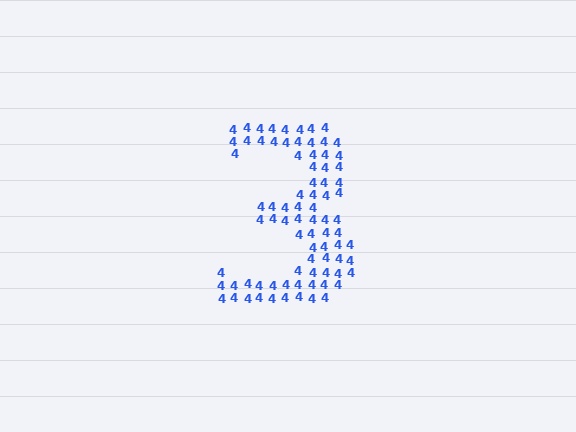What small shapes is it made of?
It is made of small digit 4's.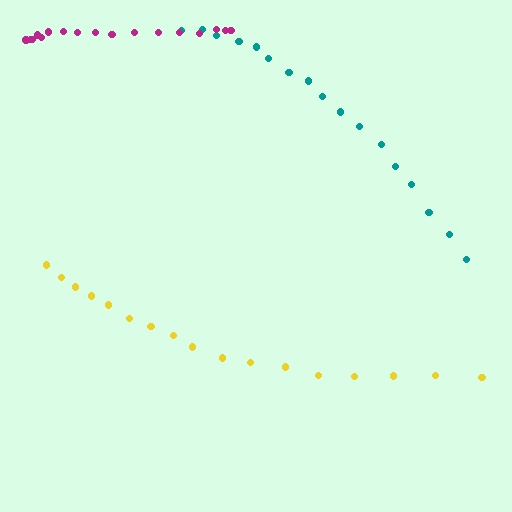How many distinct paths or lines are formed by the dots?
There are 3 distinct paths.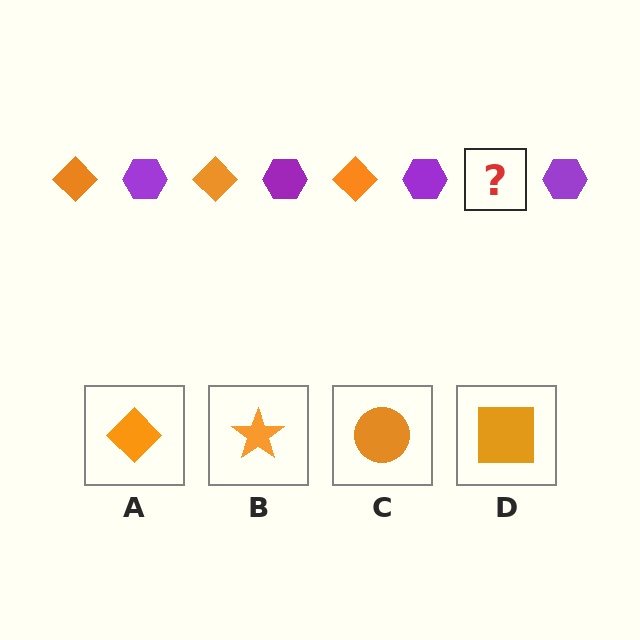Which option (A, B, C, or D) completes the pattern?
A.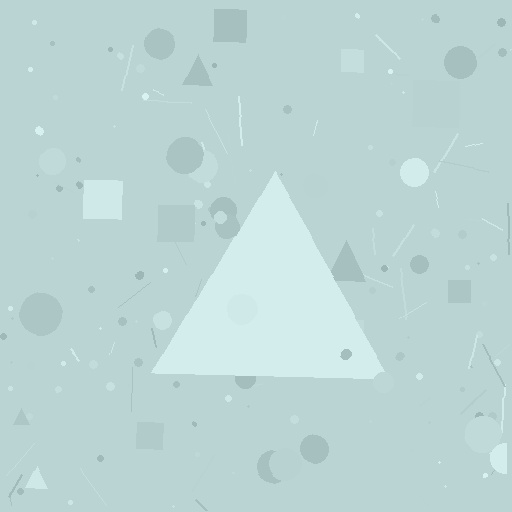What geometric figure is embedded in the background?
A triangle is embedded in the background.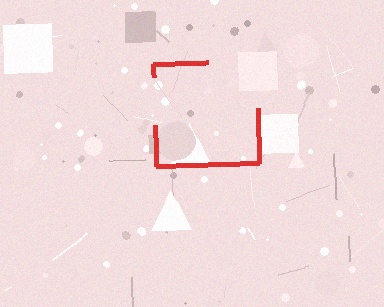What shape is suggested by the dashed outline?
The dashed outline suggests a square.